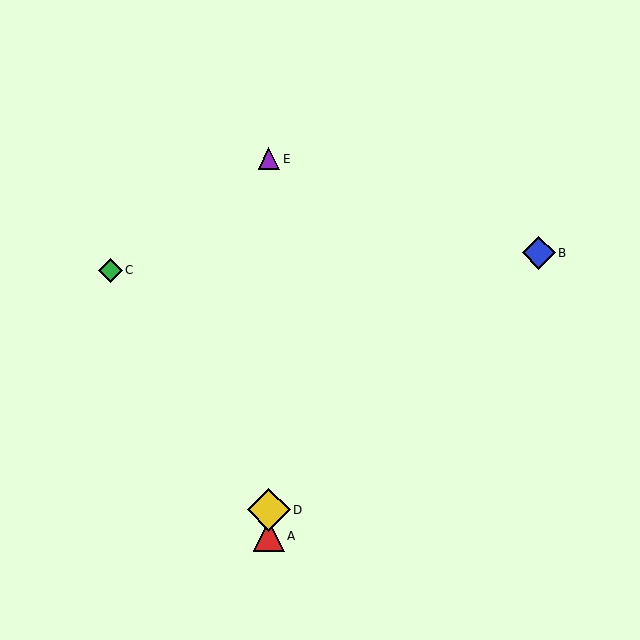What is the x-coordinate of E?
Object E is at x≈269.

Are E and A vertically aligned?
Yes, both are at x≈269.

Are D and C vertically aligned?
No, D is at x≈269 and C is at x≈110.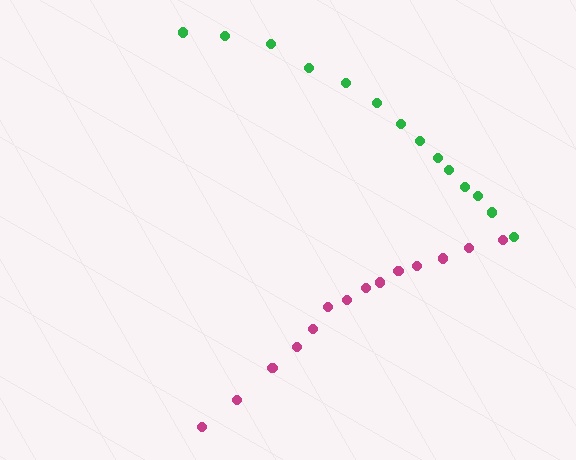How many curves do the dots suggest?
There are 2 distinct paths.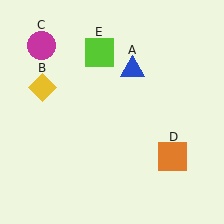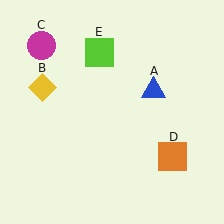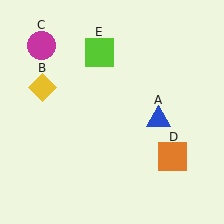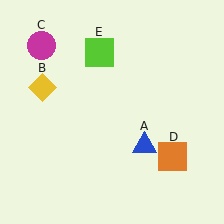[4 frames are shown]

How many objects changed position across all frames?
1 object changed position: blue triangle (object A).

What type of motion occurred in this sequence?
The blue triangle (object A) rotated clockwise around the center of the scene.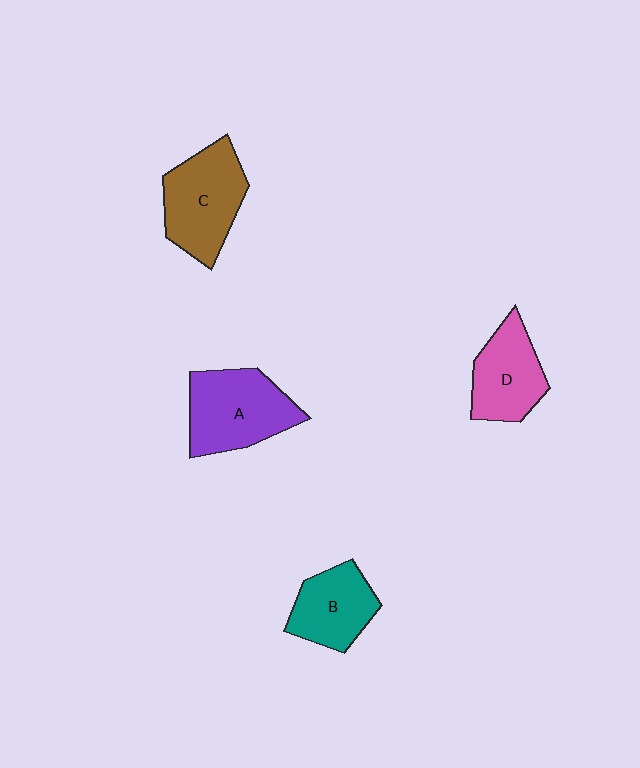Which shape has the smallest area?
Shape B (teal).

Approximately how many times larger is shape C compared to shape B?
Approximately 1.3 times.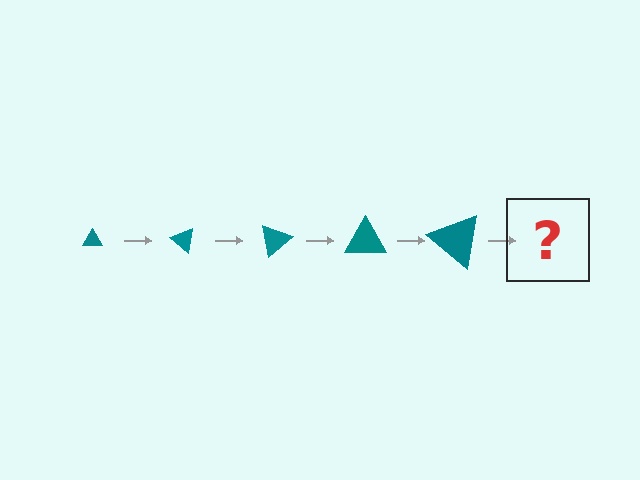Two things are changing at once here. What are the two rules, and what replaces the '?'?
The two rules are that the triangle grows larger each step and it rotates 40 degrees each step. The '?' should be a triangle, larger than the previous one and rotated 200 degrees from the start.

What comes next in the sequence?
The next element should be a triangle, larger than the previous one and rotated 200 degrees from the start.